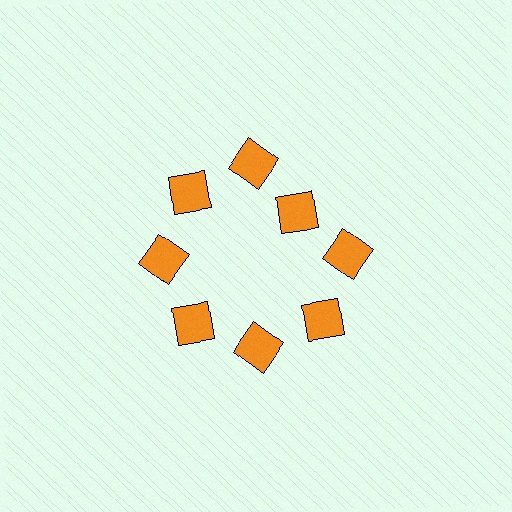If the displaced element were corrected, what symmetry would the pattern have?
It would have 8-fold rotational symmetry — the pattern would map onto itself every 45 degrees.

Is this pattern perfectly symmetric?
No. The 8 orange squares are arranged in a ring, but one element near the 2 o'clock position is pulled inward toward the center, breaking the 8-fold rotational symmetry.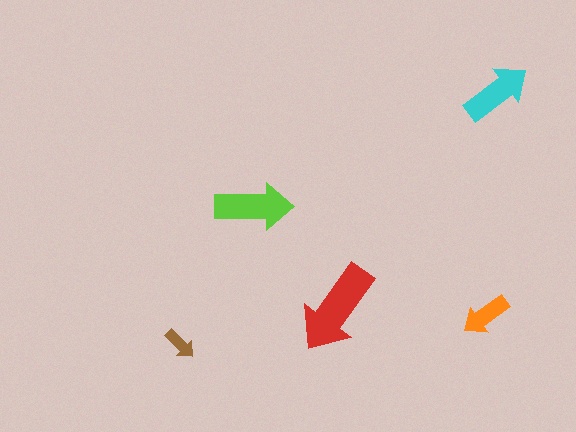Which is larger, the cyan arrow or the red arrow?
The red one.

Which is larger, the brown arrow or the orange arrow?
The orange one.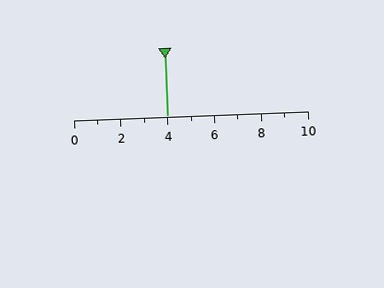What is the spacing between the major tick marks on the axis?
The major ticks are spaced 2 apart.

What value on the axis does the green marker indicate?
The marker indicates approximately 4.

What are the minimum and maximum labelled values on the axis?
The axis runs from 0 to 10.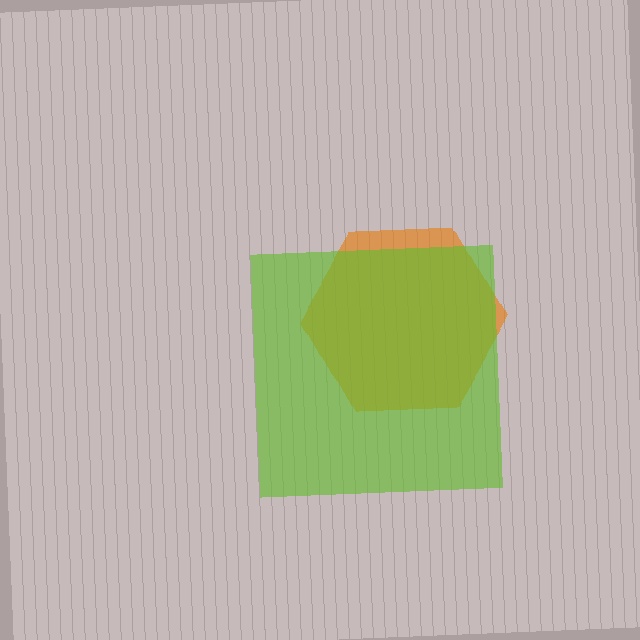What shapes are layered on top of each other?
The layered shapes are: an orange hexagon, a lime square.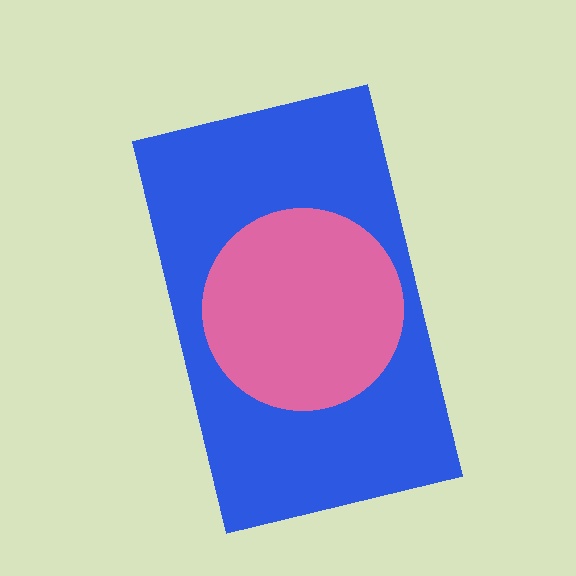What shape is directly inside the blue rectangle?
The pink circle.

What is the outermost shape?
The blue rectangle.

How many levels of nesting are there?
2.